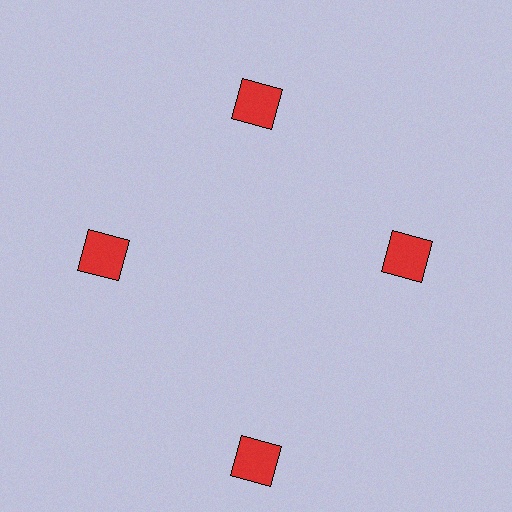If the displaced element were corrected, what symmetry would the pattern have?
It would have 4-fold rotational symmetry — the pattern would map onto itself every 90 degrees.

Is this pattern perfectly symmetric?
No. The 4 red squares are arranged in a ring, but one element near the 6 o'clock position is pushed outward from the center, breaking the 4-fold rotational symmetry.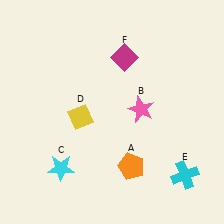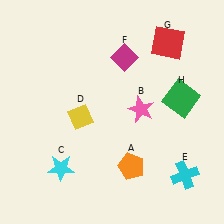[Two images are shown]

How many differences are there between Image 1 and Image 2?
There are 2 differences between the two images.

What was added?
A red square (G), a green square (H) were added in Image 2.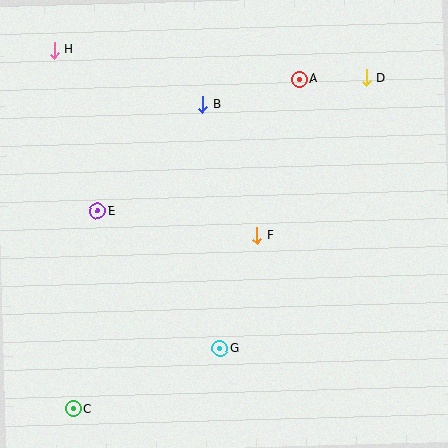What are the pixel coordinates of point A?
Point A is at (299, 79).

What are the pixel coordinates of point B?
Point B is at (202, 104).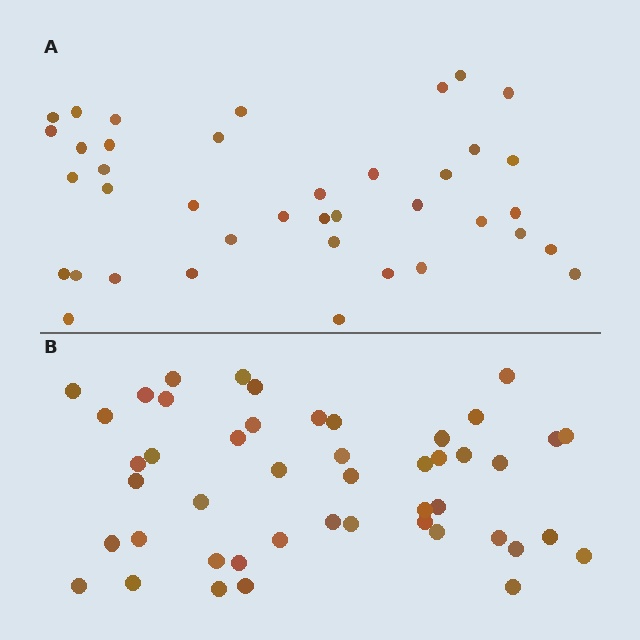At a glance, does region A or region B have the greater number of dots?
Region B (the bottom region) has more dots.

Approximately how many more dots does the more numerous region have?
Region B has roughly 8 or so more dots than region A.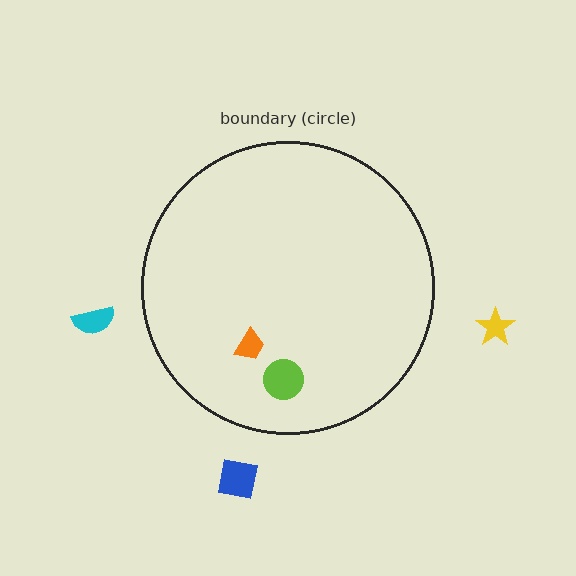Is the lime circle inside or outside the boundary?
Inside.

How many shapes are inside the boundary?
2 inside, 3 outside.